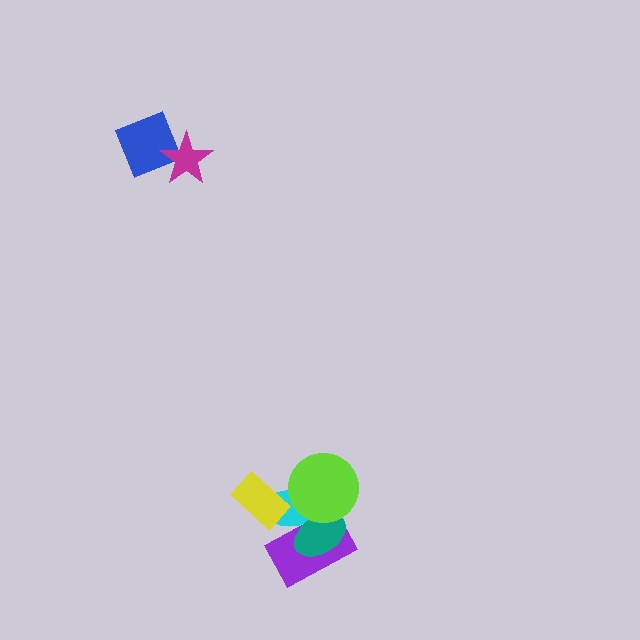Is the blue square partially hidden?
Yes, it is partially covered by another shape.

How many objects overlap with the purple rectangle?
3 objects overlap with the purple rectangle.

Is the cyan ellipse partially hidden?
Yes, it is partially covered by another shape.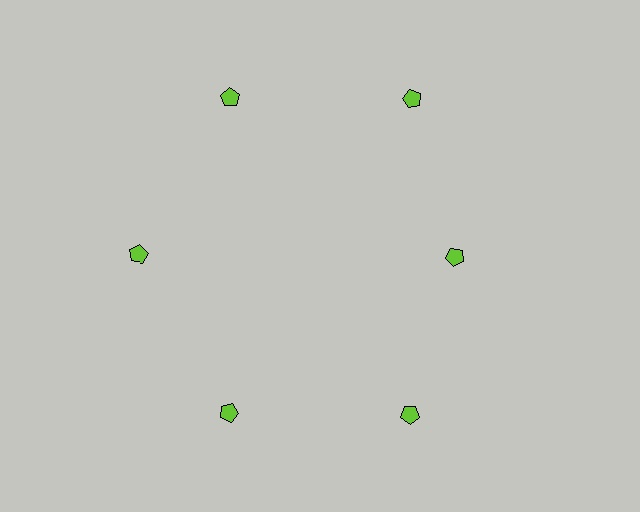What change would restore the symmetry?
The symmetry would be restored by moving it outward, back onto the ring so that all 6 pentagons sit at equal angles and equal distance from the center.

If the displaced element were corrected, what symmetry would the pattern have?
It would have 6-fold rotational symmetry — the pattern would map onto itself every 60 degrees.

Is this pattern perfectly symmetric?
No. The 6 lime pentagons are arranged in a ring, but one element near the 3 o'clock position is pulled inward toward the center, breaking the 6-fold rotational symmetry.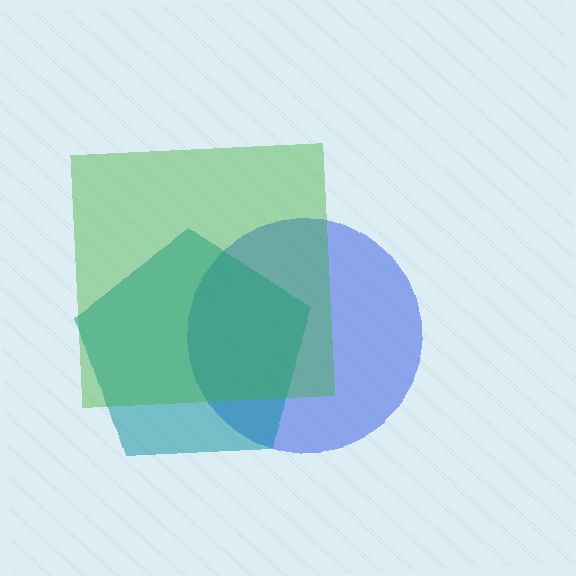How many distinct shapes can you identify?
There are 3 distinct shapes: a blue circle, a teal pentagon, a green square.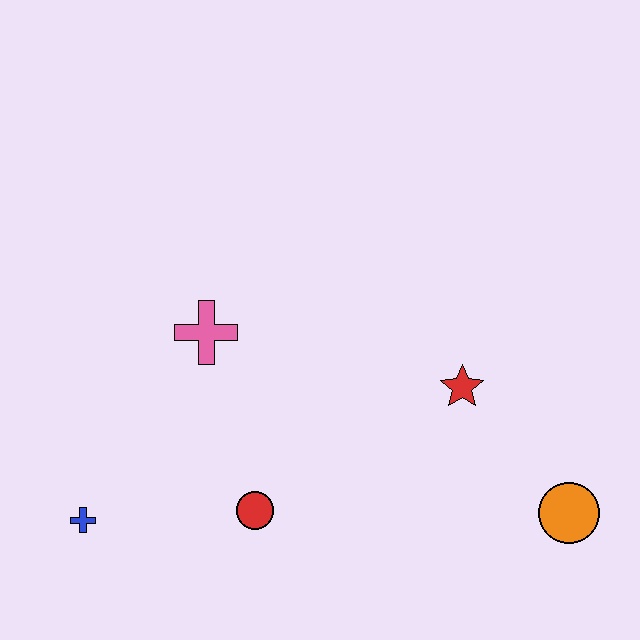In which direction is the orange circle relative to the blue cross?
The orange circle is to the right of the blue cross.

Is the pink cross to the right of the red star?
No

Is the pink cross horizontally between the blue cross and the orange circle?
Yes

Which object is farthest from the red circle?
The orange circle is farthest from the red circle.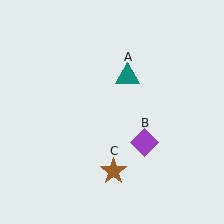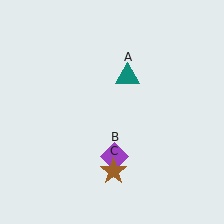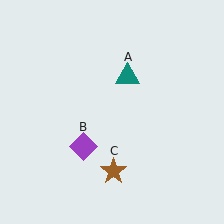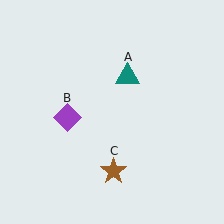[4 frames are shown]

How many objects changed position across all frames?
1 object changed position: purple diamond (object B).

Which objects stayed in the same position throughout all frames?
Teal triangle (object A) and brown star (object C) remained stationary.